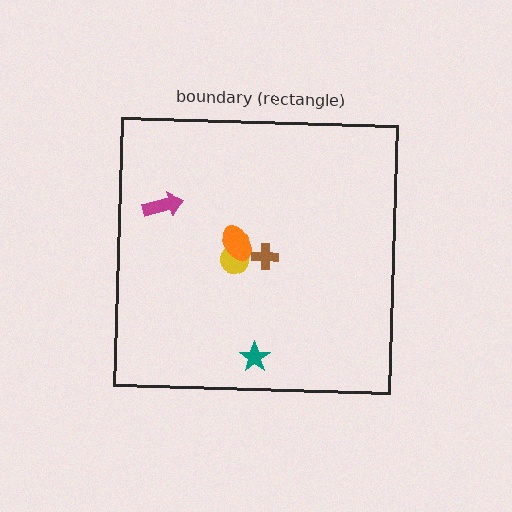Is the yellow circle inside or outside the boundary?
Inside.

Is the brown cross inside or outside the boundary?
Inside.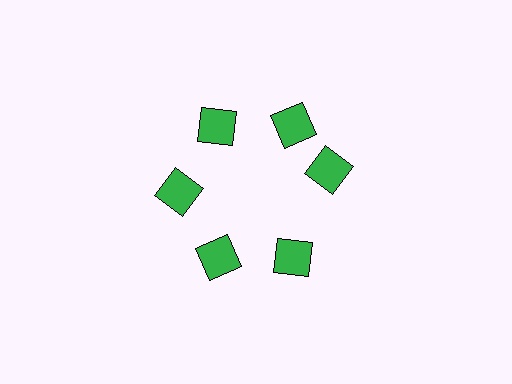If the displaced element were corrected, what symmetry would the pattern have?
It would have 6-fold rotational symmetry — the pattern would map onto itself every 60 degrees.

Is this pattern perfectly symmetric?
No. The 6 green squares are arranged in a ring, but one element near the 3 o'clock position is rotated out of alignment along the ring, breaking the 6-fold rotational symmetry.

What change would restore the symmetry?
The symmetry would be restored by rotating it back into even spacing with its neighbors so that all 6 squares sit at equal angles and equal distance from the center.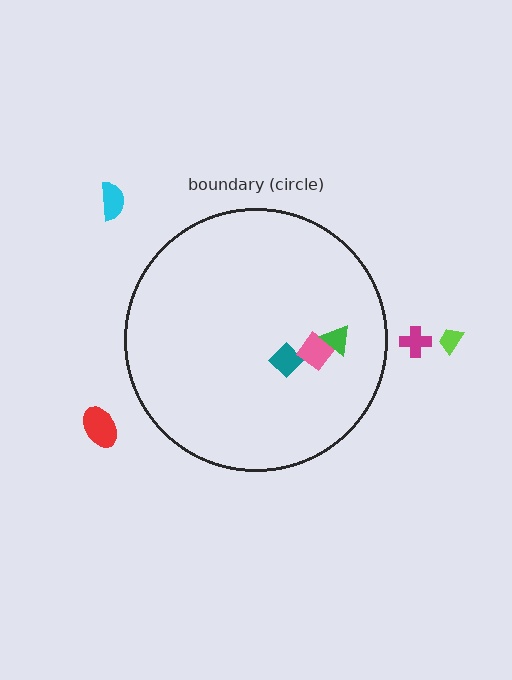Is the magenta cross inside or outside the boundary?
Outside.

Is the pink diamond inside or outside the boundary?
Inside.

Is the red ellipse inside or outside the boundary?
Outside.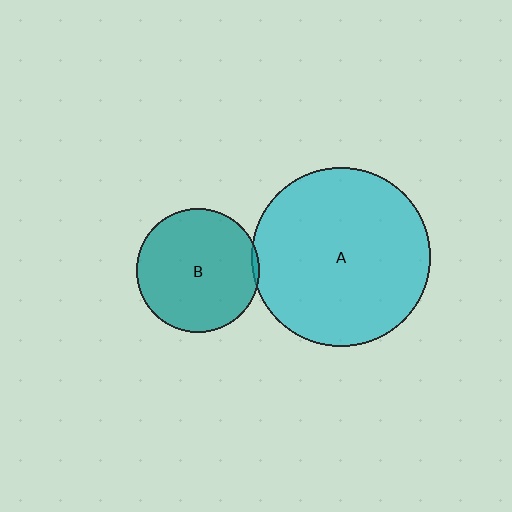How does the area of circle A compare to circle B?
Approximately 2.1 times.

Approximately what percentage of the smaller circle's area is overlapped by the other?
Approximately 5%.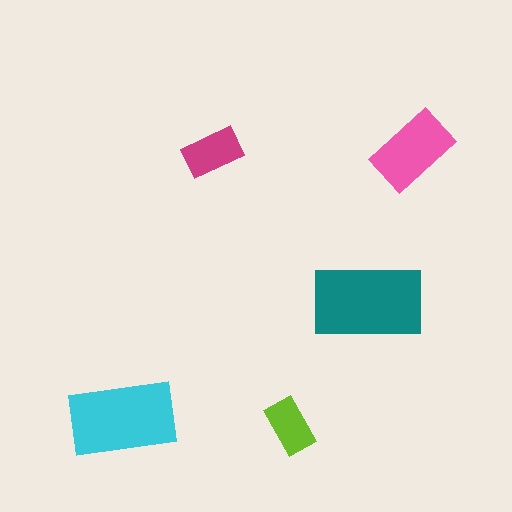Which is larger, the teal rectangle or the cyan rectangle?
The teal one.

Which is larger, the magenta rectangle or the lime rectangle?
The magenta one.